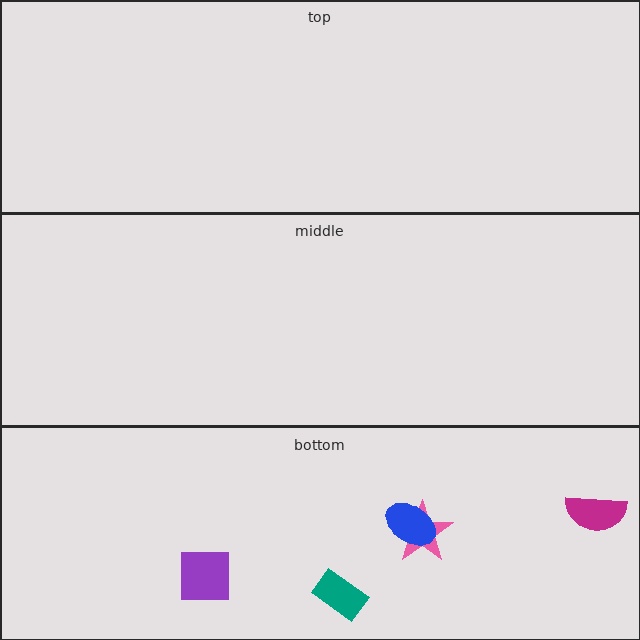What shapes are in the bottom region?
The teal rectangle, the purple square, the magenta semicircle, the pink star, the blue ellipse.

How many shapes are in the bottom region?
5.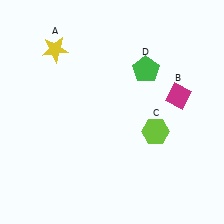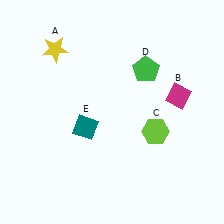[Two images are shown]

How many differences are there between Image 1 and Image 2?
There is 1 difference between the two images.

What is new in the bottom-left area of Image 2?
A teal diamond (E) was added in the bottom-left area of Image 2.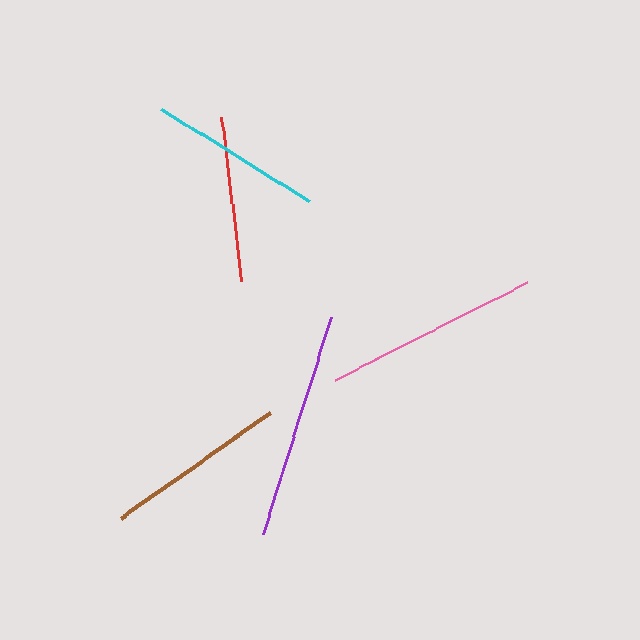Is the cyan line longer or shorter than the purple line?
The purple line is longer than the cyan line.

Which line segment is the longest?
The purple line is the longest at approximately 227 pixels.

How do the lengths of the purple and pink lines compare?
The purple and pink lines are approximately the same length.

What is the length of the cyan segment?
The cyan segment is approximately 174 pixels long.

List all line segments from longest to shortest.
From longest to shortest: purple, pink, brown, cyan, red.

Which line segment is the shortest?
The red line is the shortest at approximately 166 pixels.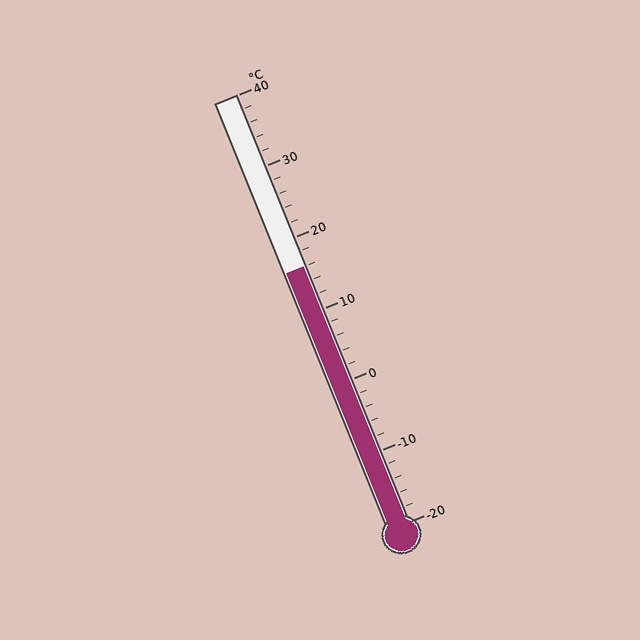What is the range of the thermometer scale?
The thermometer scale ranges from -20°C to 40°C.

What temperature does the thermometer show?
The thermometer shows approximately 16°C.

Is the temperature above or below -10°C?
The temperature is above -10°C.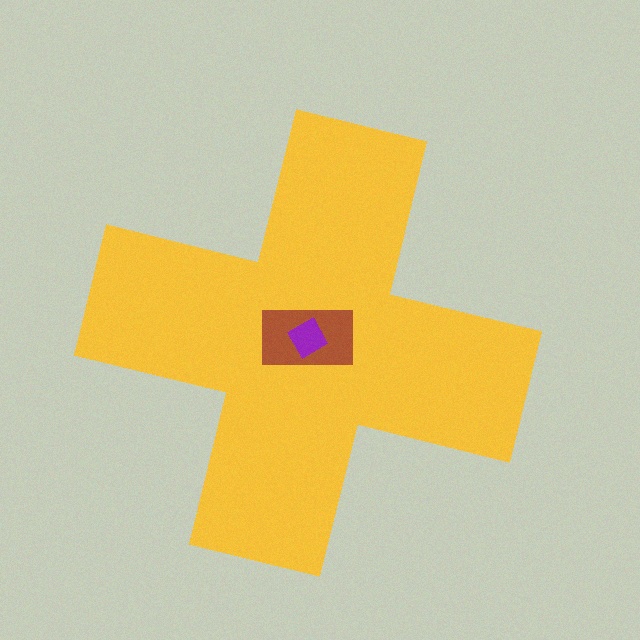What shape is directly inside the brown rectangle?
The purple diamond.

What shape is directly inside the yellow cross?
The brown rectangle.